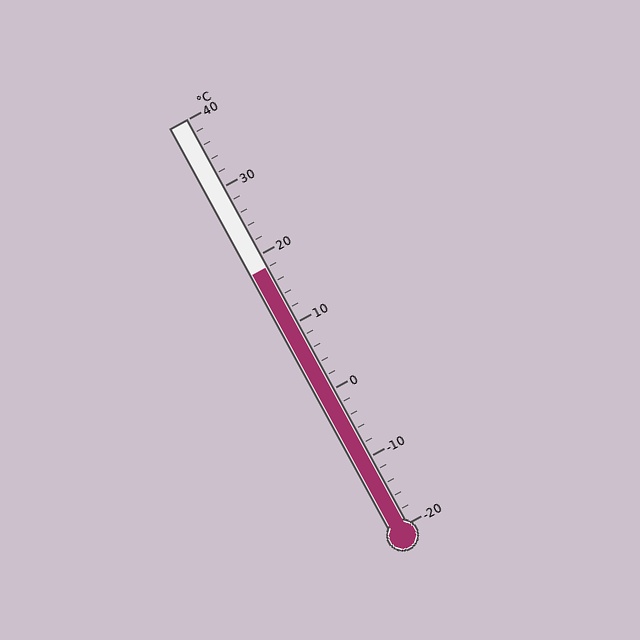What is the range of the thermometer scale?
The thermometer scale ranges from -20°C to 40°C.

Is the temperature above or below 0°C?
The temperature is above 0°C.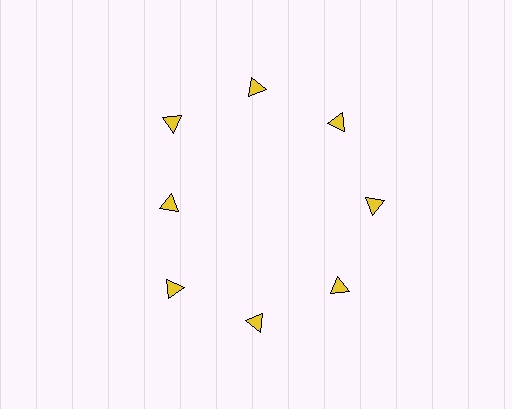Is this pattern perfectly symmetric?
No. The 8 yellow triangles are arranged in a ring, but one element near the 9 o'clock position is pulled inward toward the center, breaking the 8-fold rotational symmetry.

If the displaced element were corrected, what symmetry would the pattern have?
It would have 8-fold rotational symmetry — the pattern would map onto itself every 45 degrees.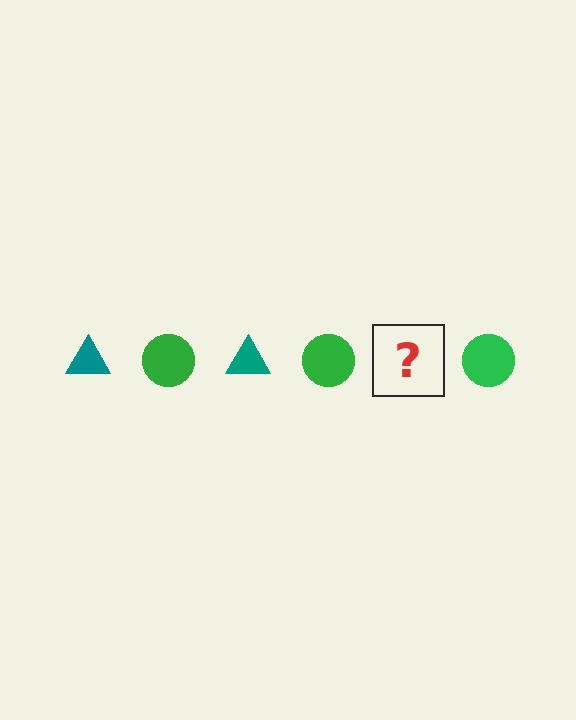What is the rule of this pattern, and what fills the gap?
The rule is that the pattern alternates between teal triangle and green circle. The gap should be filled with a teal triangle.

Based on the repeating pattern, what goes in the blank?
The blank should be a teal triangle.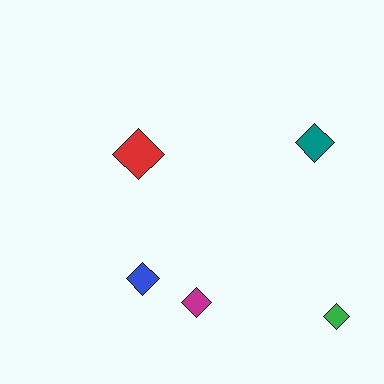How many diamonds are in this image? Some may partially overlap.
There are 5 diamonds.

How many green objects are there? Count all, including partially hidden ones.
There is 1 green object.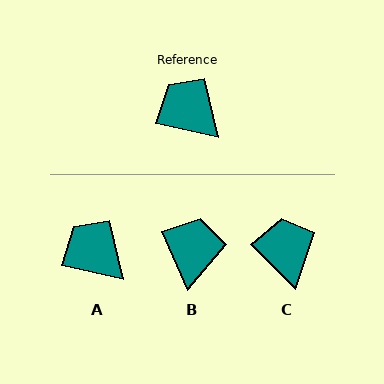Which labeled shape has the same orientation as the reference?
A.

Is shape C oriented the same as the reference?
No, it is off by about 32 degrees.